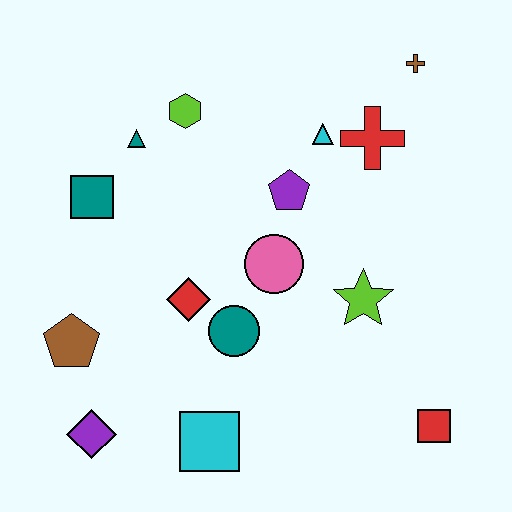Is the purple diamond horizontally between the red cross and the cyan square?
No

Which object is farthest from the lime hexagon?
The red square is farthest from the lime hexagon.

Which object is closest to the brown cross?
The red cross is closest to the brown cross.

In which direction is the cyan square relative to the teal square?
The cyan square is below the teal square.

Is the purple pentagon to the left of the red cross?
Yes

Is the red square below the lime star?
Yes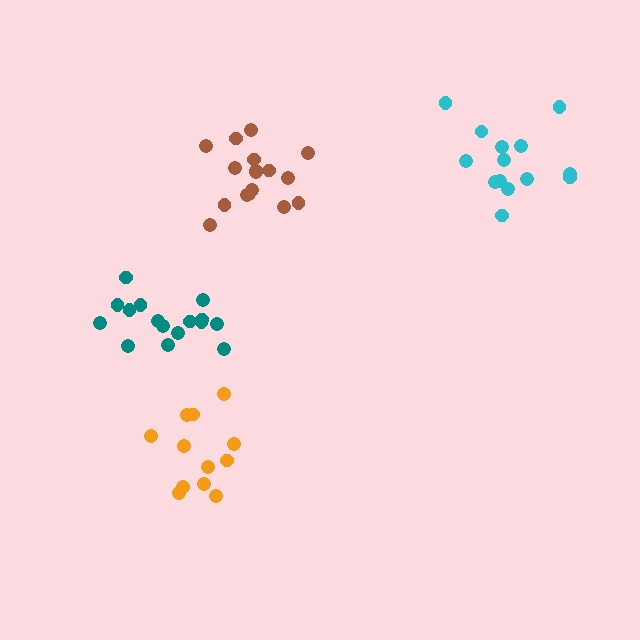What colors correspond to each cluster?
The clusters are colored: teal, cyan, orange, brown.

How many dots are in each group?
Group 1: 16 dots, Group 2: 14 dots, Group 3: 12 dots, Group 4: 17 dots (59 total).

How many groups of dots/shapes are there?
There are 4 groups.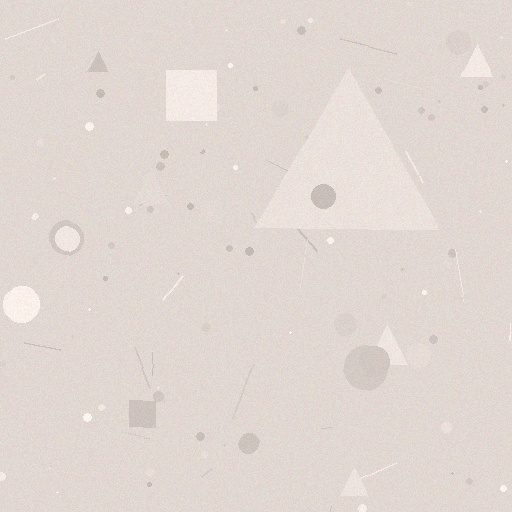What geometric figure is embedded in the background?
A triangle is embedded in the background.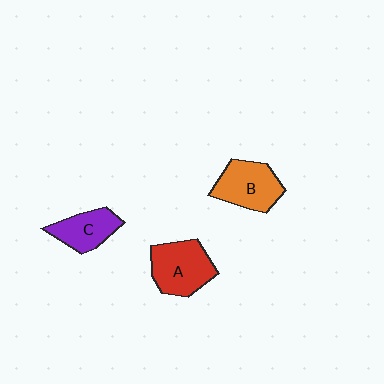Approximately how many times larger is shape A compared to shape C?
Approximately 1.4 times.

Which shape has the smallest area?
Shape C (purple).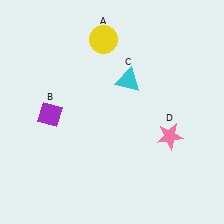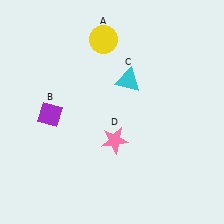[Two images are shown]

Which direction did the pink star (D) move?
The pink star (D) moved left.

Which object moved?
The pink star (D) moved left.